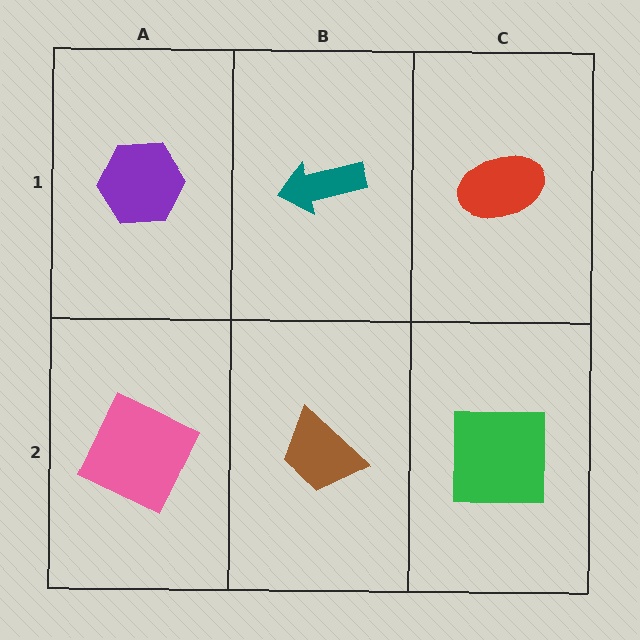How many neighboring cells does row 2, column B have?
3.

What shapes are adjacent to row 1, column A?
A pink square (row 2, column A), a teal arrow (row 1, column B).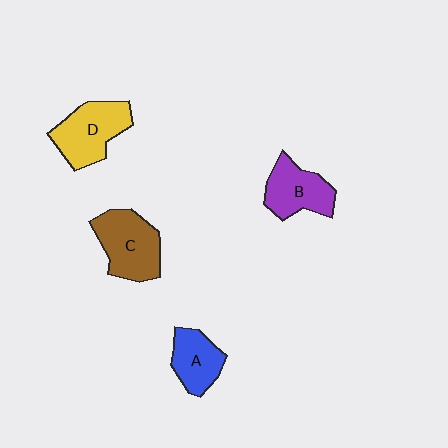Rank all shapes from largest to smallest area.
From largest to smallest: C (brown), D (yellow), B (purple), A (blue).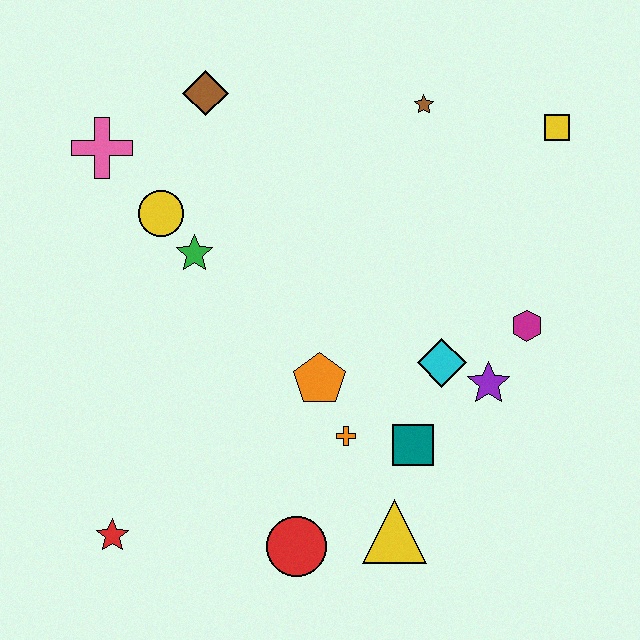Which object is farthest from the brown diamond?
The yellow triangle is farthest from the brown diamond.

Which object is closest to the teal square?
The orange cross is closest to the teal square.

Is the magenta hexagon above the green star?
No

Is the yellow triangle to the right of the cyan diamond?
No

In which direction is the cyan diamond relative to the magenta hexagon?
The cyan diamond is to the left of the magenta hexagon.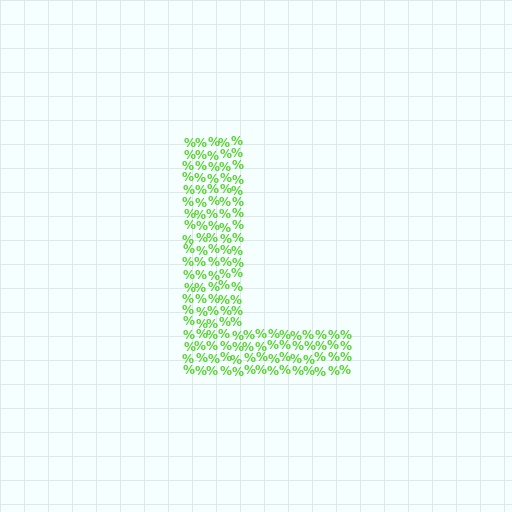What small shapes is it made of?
It is made of small percent signs.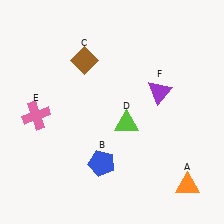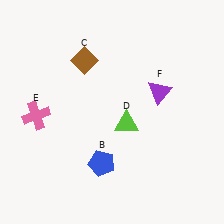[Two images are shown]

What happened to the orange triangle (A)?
The orange triangle (A) was removed in Image 2. It was in the bottom-right area of Image 1.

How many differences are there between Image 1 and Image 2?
There is 1 difference between the two images.